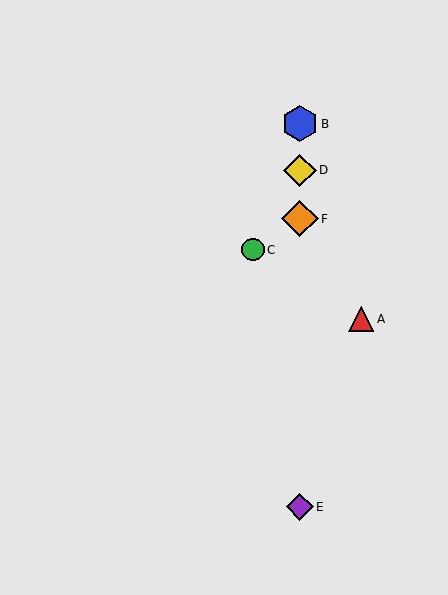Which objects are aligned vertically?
Objects B, D, E, F are aligned vertically.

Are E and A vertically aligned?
No, E is at x≈300 and A is at x≈361.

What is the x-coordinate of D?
Object D is at x≈300.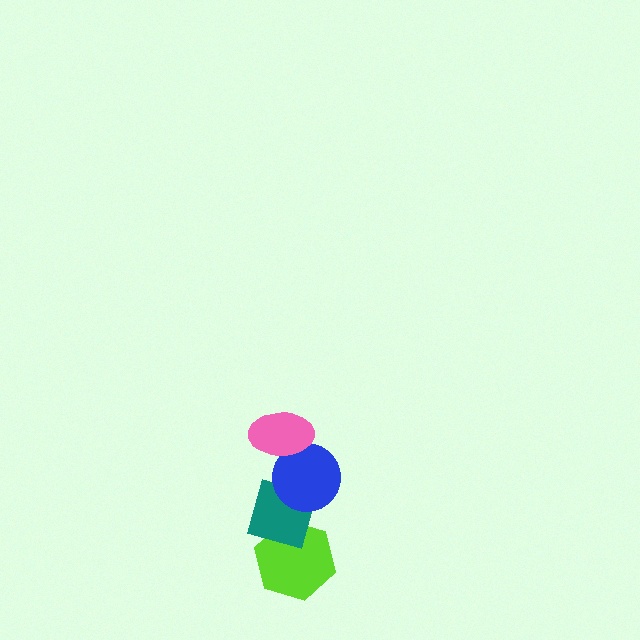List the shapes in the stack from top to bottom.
From top to bottom: the pink ellipse, the blue circle, the teal diamond, the lime hexagon.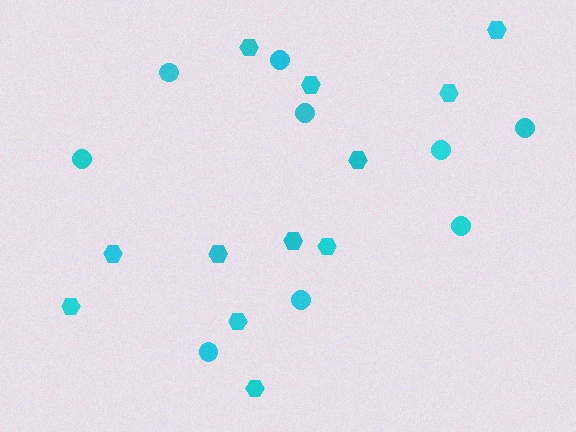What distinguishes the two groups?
There are 2 groups: one group of hexagons (12) and one group of circles (9).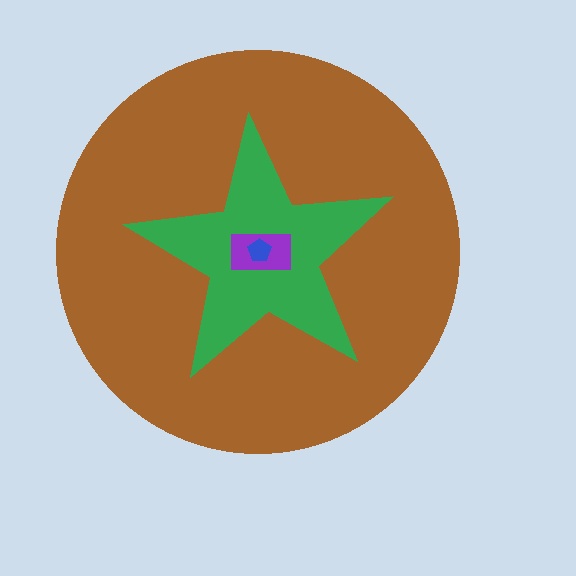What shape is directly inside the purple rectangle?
The blue pentagon.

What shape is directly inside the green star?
The purple rectangle.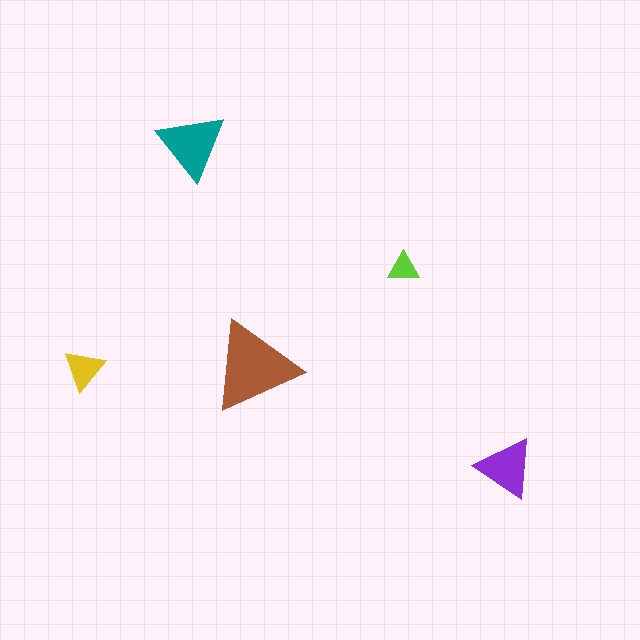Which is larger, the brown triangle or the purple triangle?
The brown one.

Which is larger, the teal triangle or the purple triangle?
The teal one.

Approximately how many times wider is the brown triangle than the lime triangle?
About 3 times wider.